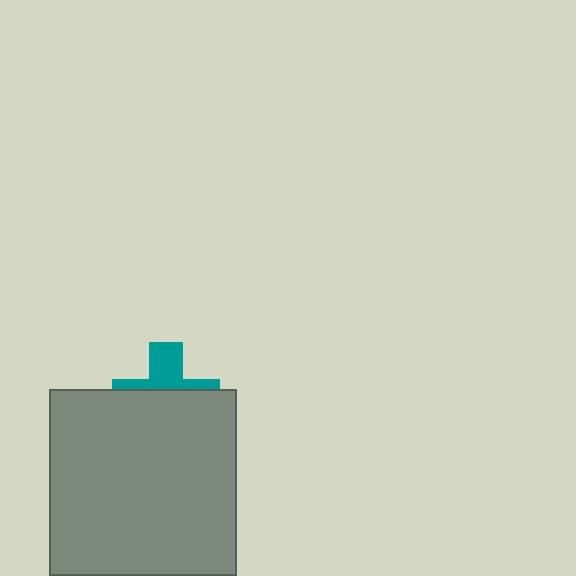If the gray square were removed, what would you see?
You would see the complete teal cross.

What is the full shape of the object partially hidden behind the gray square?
The partially hidden object is a teal cross.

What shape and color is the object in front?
The object in front is a gray square.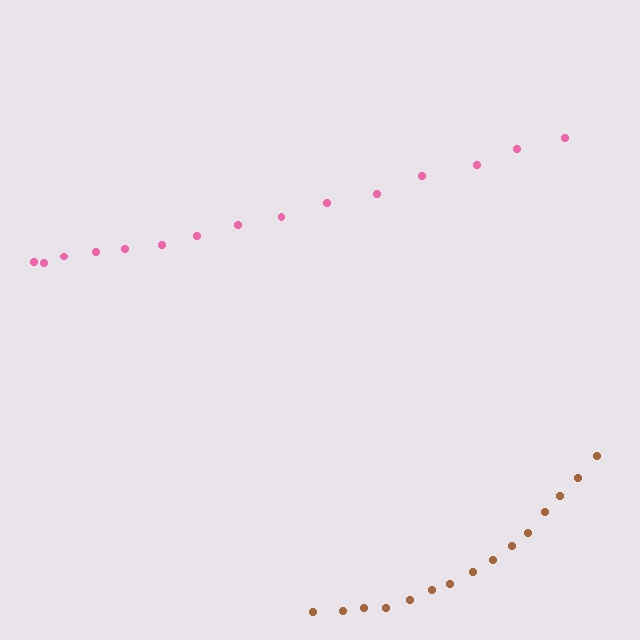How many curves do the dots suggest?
There are 2 distinct paths.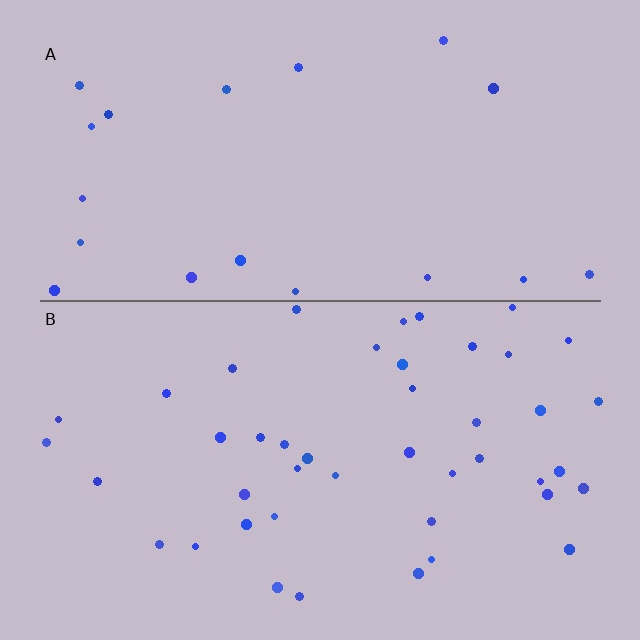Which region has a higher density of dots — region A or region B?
B (the bottom).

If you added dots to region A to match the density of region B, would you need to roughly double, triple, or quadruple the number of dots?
Approximately double.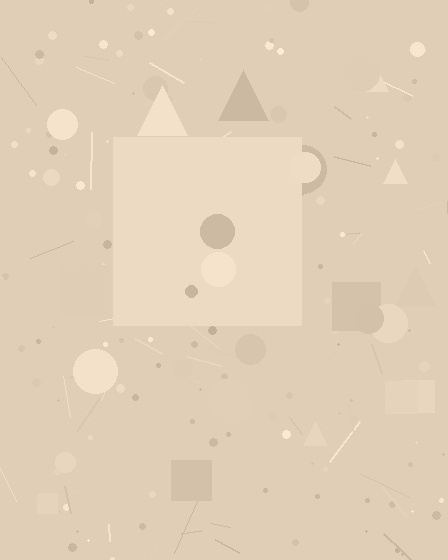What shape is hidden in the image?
A square is hidden in the image.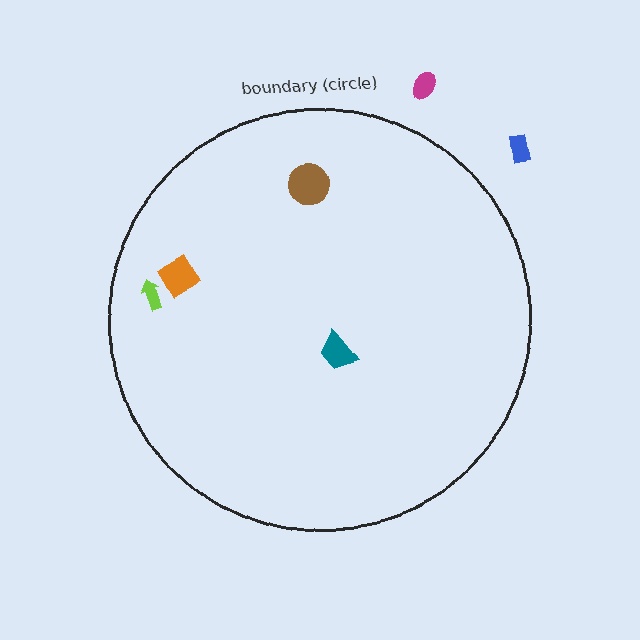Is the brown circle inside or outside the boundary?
Inside.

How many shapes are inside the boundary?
4 inside, 2 outside.